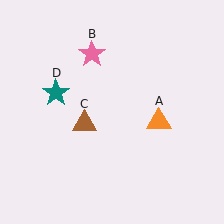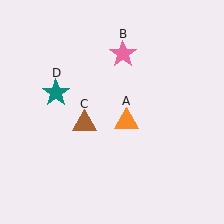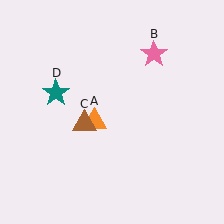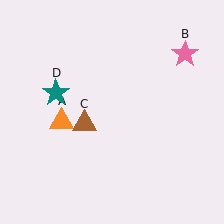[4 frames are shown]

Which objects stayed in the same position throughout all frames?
Brown triangle (object C) and teal star (object D) remained stationary.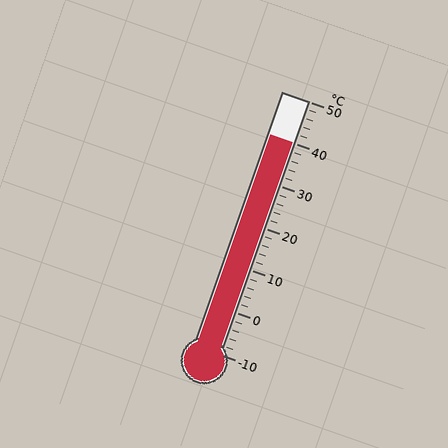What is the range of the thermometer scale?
The thermometer scale ranges from -10°C to 50°C.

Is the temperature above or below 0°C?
The temperature is above 0°C.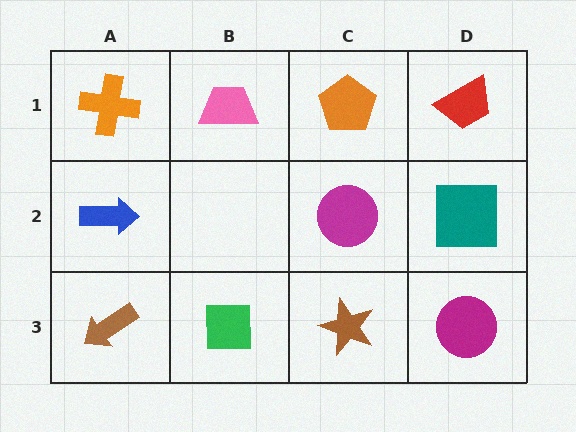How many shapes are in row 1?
4 shapes.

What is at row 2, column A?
A blue arrow.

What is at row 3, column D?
A magenta circle.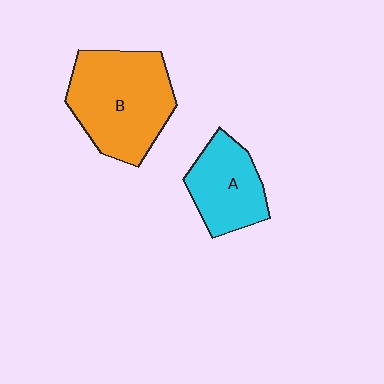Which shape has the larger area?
Shape B (orange).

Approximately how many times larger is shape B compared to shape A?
Approximately 1.6 times.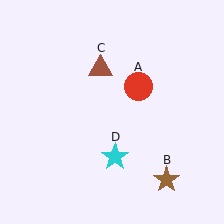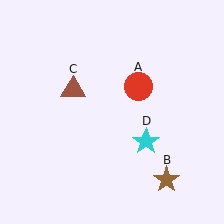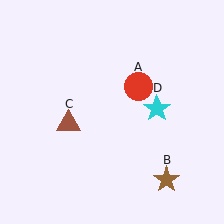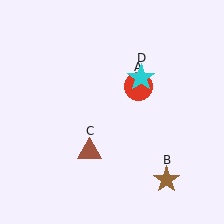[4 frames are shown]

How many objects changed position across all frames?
2 objects changed position: brown triangle (object C), cyan star (object D).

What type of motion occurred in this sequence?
The brown triangle (object C), cyan star (object D) rotated counterclockwise around the center of the scene.